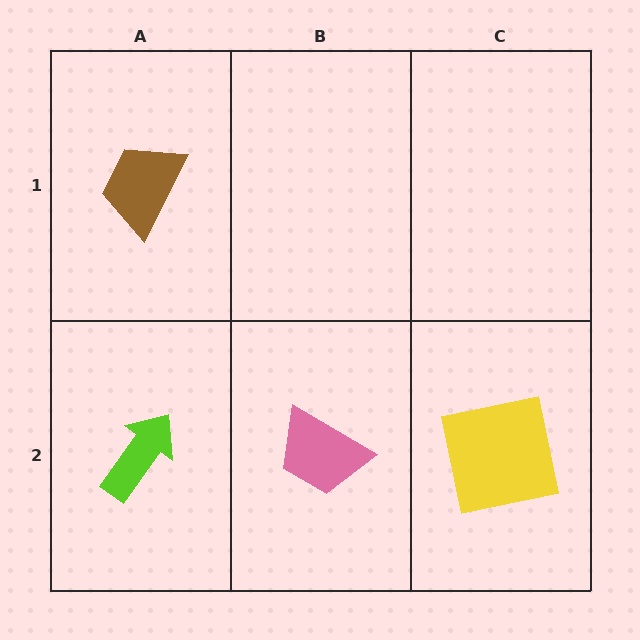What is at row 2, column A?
A lime arrow.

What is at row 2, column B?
A pink trapezoid.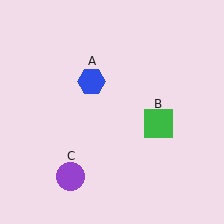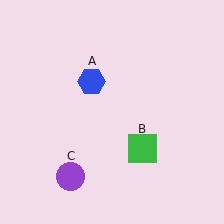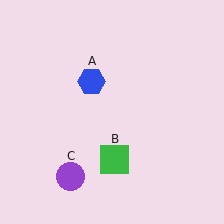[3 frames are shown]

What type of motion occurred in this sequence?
The green square (object B) rotated clockwise around the center of the scene.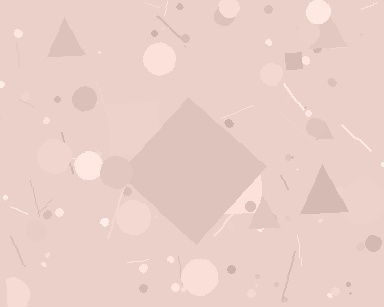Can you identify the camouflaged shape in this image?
The camouflaged shape is a diamond.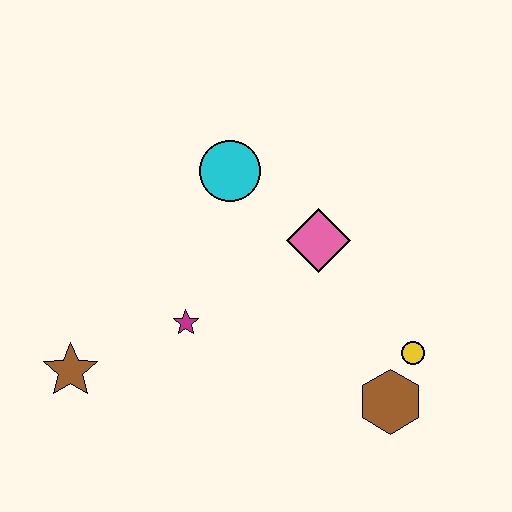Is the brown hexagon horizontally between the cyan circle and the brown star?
No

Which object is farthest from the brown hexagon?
The brown star is farthest from the brown hexagon.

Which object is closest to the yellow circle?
The brown hexagon is closest to the yellow circle.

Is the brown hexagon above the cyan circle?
No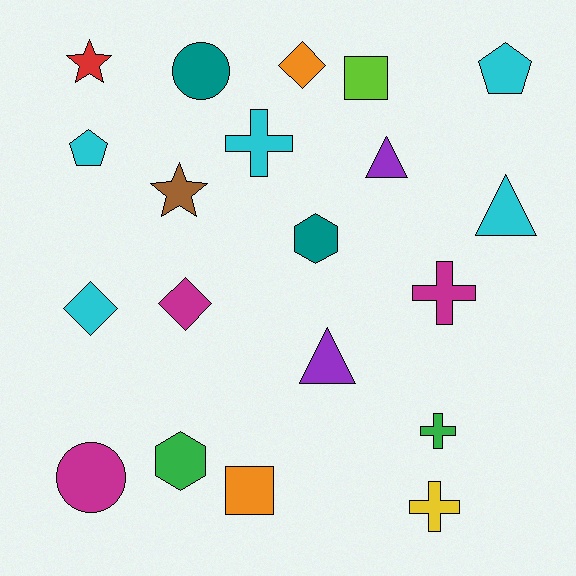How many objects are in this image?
There are 20 objects.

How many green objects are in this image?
There are 2 green objects.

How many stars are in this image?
There are 2 stars.